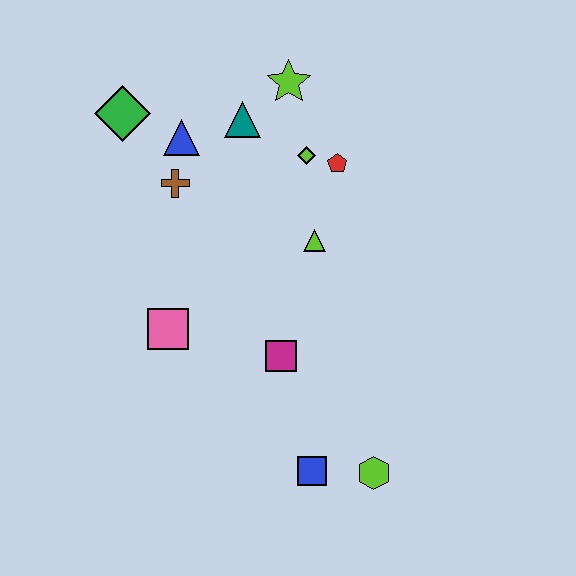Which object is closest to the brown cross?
The blue triangle is closest to the brown cross.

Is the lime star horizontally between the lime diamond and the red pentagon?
No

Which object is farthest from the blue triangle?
The lime hexagon is farthest from the blue triangle.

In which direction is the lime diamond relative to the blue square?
The lime diamond is above the blue square.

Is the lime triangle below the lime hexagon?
No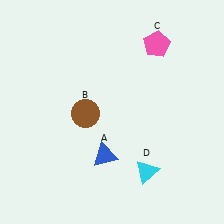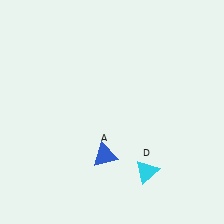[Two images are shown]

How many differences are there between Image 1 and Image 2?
There are 2 differences between the two images.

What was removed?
The brown circle (B), the pink pentagon (C) were removed in Image 2.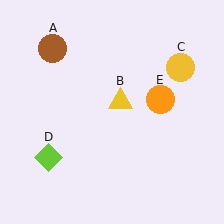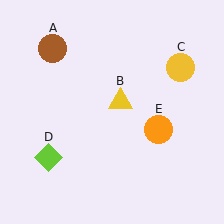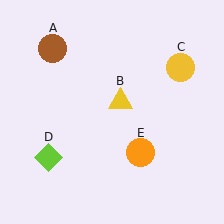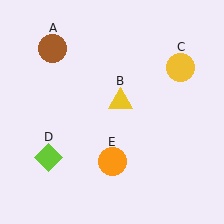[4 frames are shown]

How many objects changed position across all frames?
1 object changed position: orange circle (object E).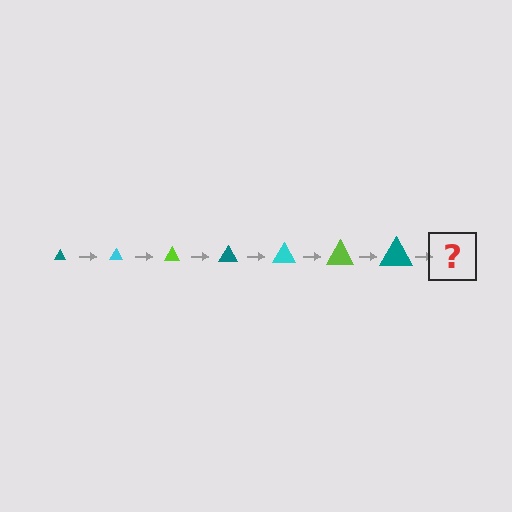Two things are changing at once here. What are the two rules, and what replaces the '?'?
The two rules are that the triangle grows larger each step and the color cycles through teal, cyan, and lime. The '?' should be a cyan triangle, larger than the previous one.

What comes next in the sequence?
The next element should be a cyan triangle, larger than the previous one.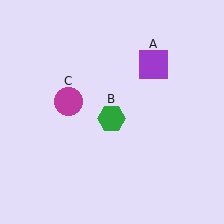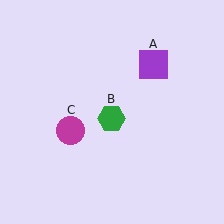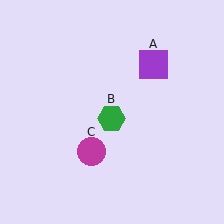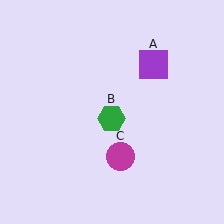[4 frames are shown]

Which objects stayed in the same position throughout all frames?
Purple square (object A) and green hexagon (object B) remained stationary.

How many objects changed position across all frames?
1 object changed position: magenta circle (object C).